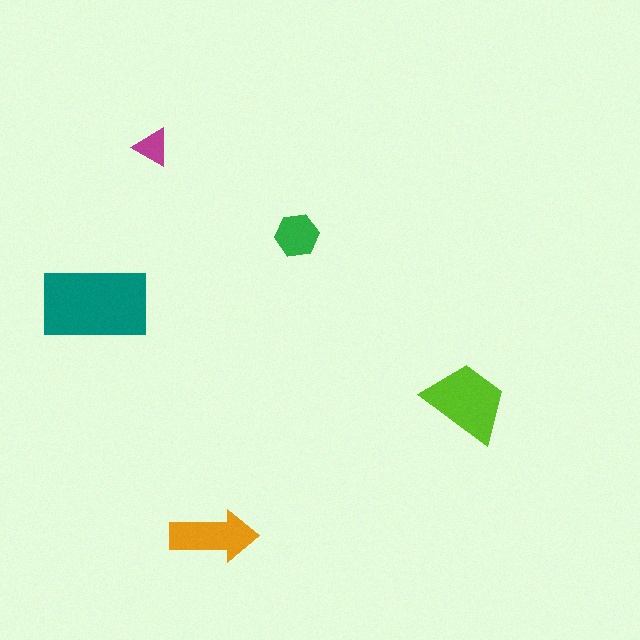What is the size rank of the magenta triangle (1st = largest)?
5th.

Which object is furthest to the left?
The teal rectangle is leftmost.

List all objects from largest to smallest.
The teal rectangle, the lime trapezoid, the orange arrow, the green hexagon, the magenta triangle.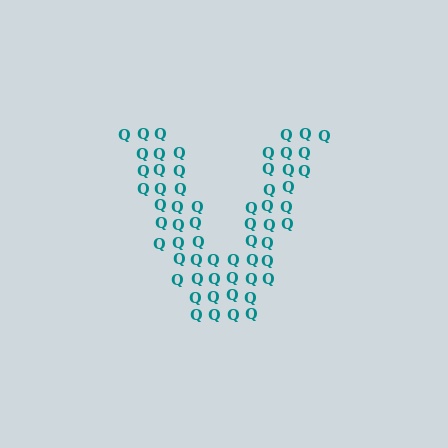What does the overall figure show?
The overall figure shows the letter V.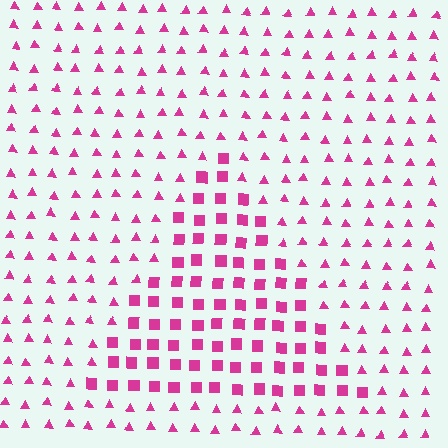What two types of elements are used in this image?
The image uses squares inside the triangle region and triangles outside it.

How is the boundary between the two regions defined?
The boundary is defined by a change in element shape: squares inside vs. triangles outside. All elements share the same color and spacing.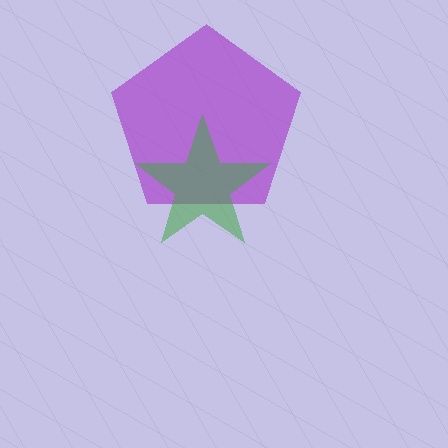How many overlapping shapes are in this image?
There are 2 overlapping shapes in the image.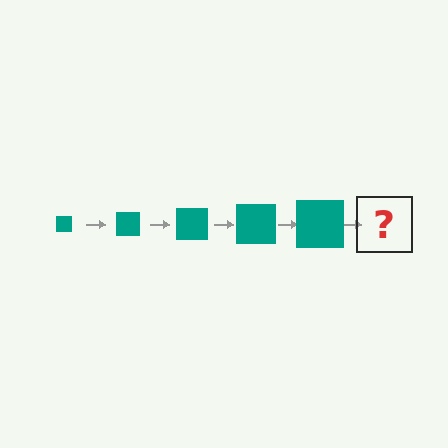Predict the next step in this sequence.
The next step is a teal square, larger than the previous one.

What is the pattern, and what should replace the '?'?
The pattern is that the square gets progressively larger each step. The '?' should be a teal square, larger than the previous one.